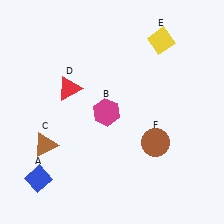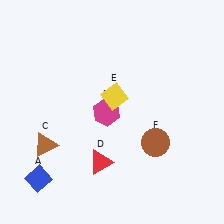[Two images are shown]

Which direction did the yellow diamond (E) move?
The yellow diamond (E) moved down.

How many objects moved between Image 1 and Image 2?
2 objects moved between the two images.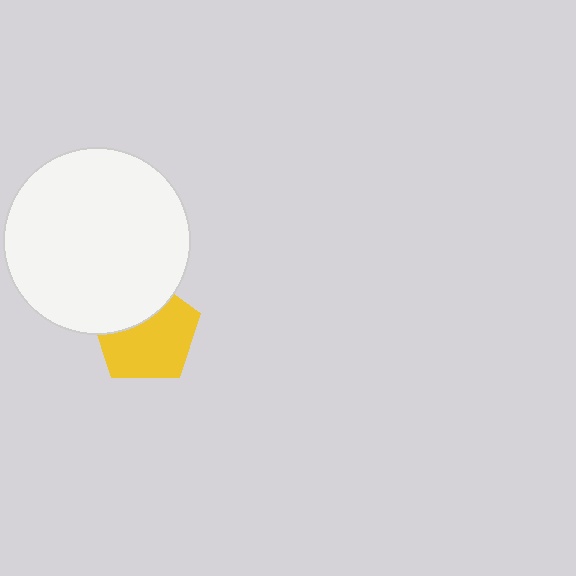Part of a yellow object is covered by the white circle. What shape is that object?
It is a pentagon.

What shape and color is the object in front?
The object in front is a white circle.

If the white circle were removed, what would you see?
You would see the complete yellow pentagon.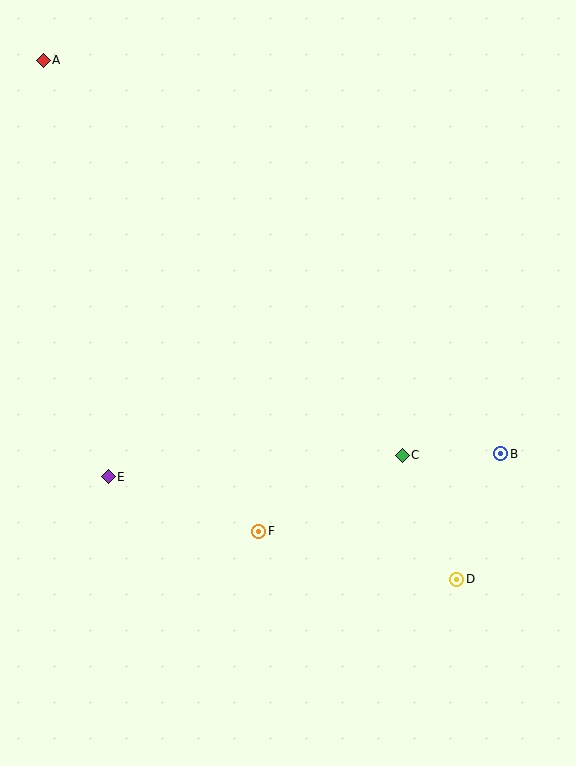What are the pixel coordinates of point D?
Point D is at (457, 579).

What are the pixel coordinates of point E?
Point E is at (108, 477).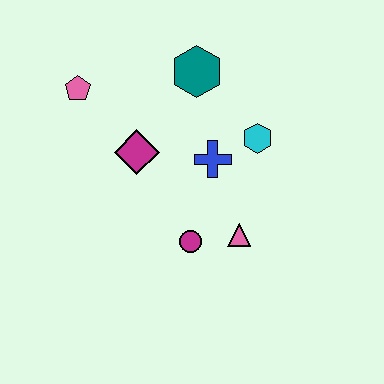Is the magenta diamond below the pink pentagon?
Yes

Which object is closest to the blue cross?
The cyan hexagon is closest to the blue cross.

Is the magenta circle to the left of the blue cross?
Yes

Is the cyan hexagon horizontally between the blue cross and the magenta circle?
No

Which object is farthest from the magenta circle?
The pink pentagon is farthest from the magenta circle.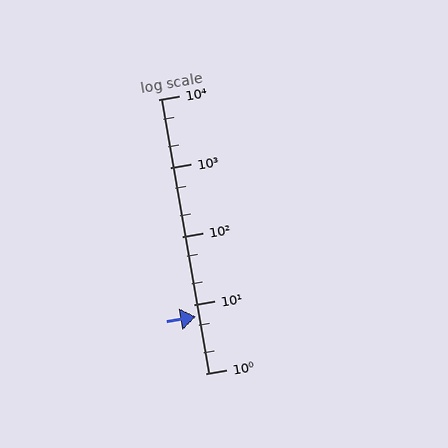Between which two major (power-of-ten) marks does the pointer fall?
The pointer is between 1 and 10.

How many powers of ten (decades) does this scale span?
The scale spans 4 decades, from 1 to 10000.